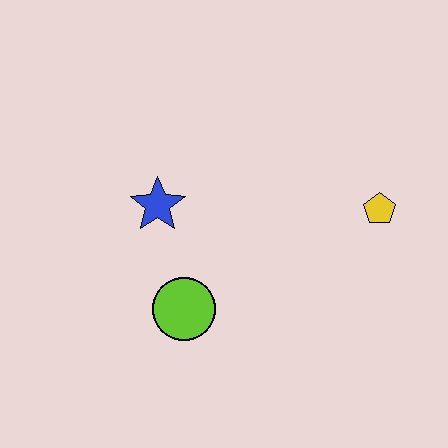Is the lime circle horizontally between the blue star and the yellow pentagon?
Yes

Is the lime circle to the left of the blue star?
No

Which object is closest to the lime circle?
The blue star is closest to the lime circle.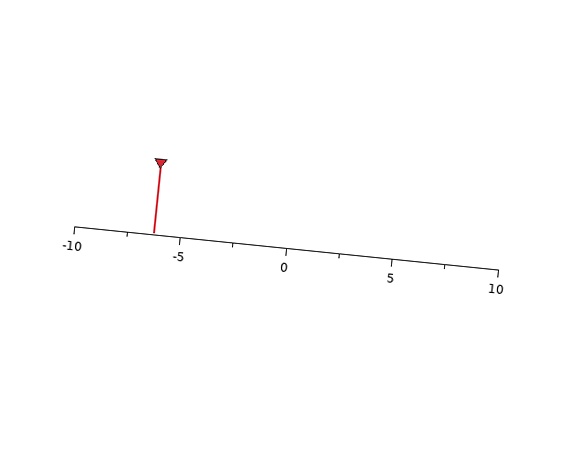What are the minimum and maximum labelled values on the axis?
The axis runs from -10 to 10.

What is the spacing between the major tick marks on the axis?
The major ticks are spaced 5 apart.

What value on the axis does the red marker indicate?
The marker indicates approximately -6.2.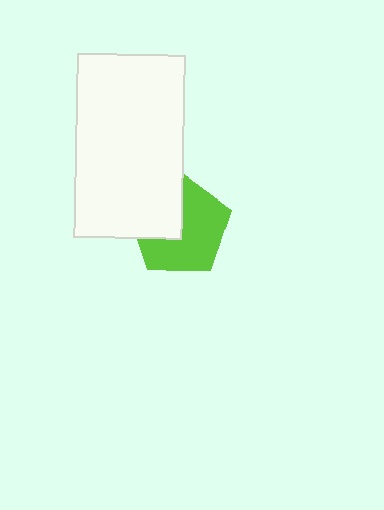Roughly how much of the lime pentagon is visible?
About half of it is visible (roughly 64%).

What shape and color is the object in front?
The object in front is a white rectangle.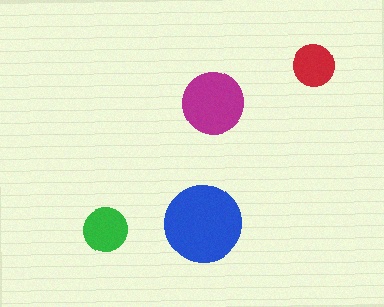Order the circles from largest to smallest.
the blue one, the magenta one, the green one, the red one.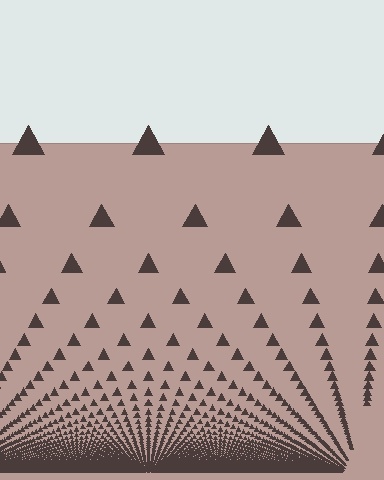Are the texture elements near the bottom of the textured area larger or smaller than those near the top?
Smaller. The gradient is inverted — elements near the bottom are smaller and denser.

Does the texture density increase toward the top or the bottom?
Density increases toward the bottom.